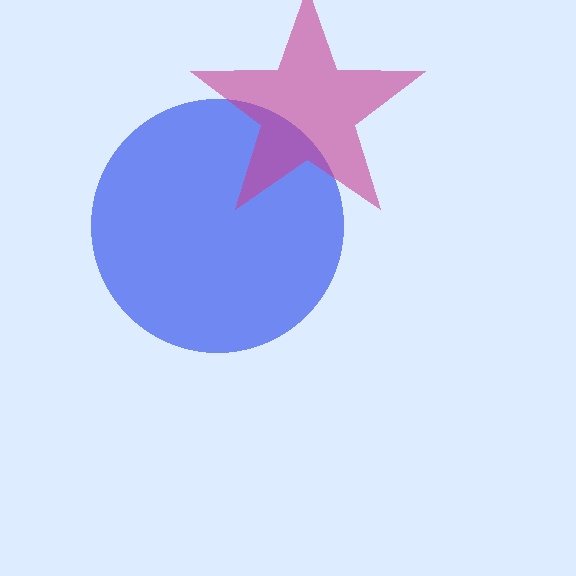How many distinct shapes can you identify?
There are 2 distinct shapes: a blue circle, a magenta star.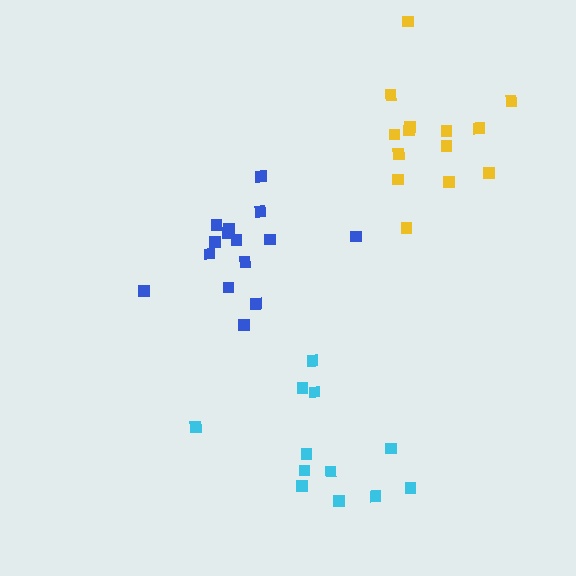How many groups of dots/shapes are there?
There are 3 groups.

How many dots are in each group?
Group 1: 14 dots, Group 2: 12 dots, Group 3: 15 dots (41 total).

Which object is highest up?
The yellow cluster is topmost.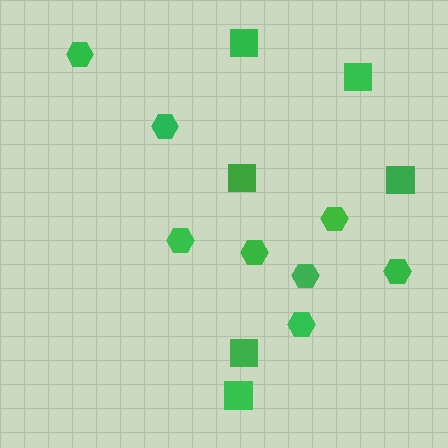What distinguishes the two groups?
There are 2 groups: one group of hexagons (8) and one group of squares (6).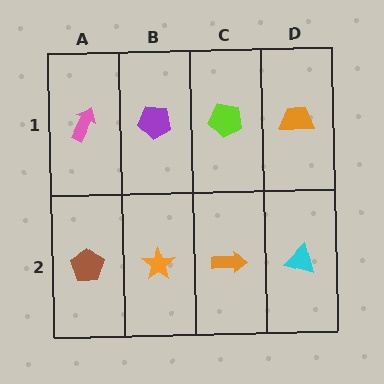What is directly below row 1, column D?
A cyan triangle.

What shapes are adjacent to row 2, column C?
A lime pentagon (row 1, column C), an orange star (row 2, column B), a cyan triangle (row 2, column D).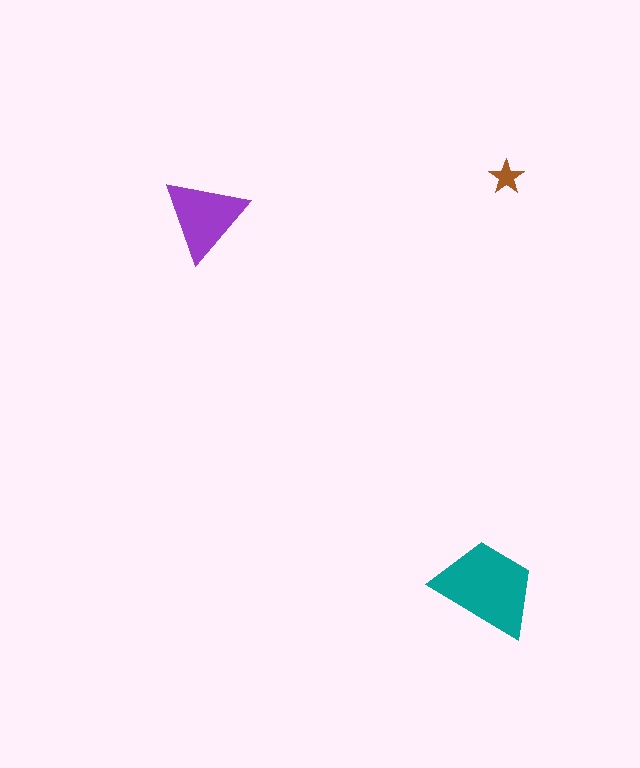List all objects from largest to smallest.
The teal trapezoid, the purple triangle, the brown star.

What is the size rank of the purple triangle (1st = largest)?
2nd.